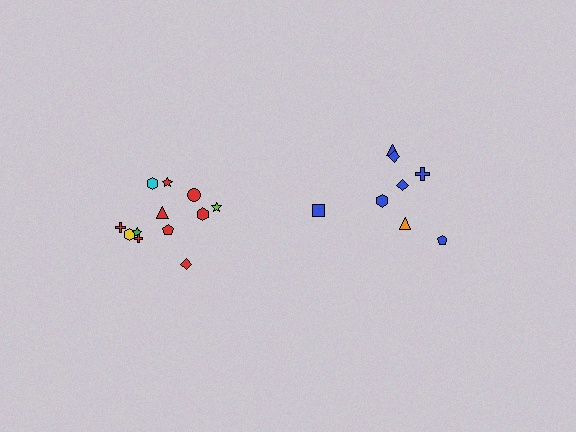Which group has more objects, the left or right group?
The left group.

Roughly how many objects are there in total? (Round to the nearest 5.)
Roughly 20 objects in total.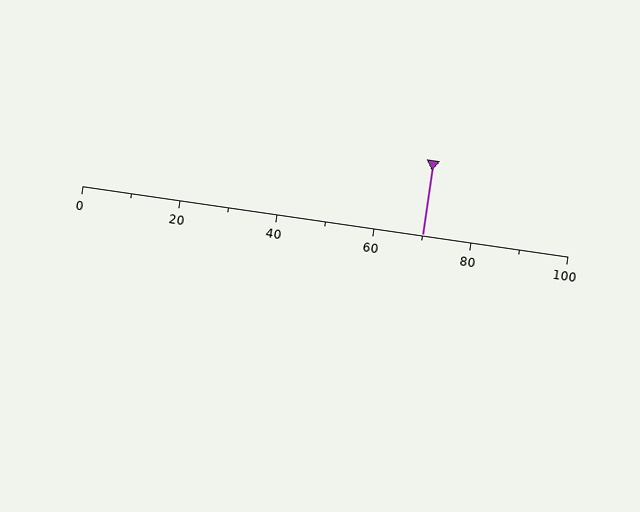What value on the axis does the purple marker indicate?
The marker indicates approximately 70.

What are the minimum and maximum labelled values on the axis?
The axis runs from 0 to 100.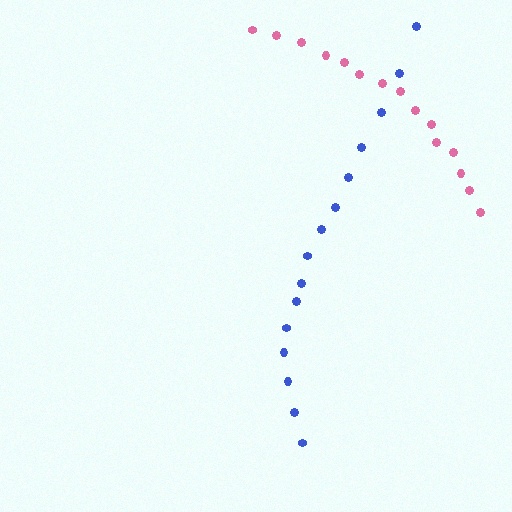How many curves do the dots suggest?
There are 2 distinct paths.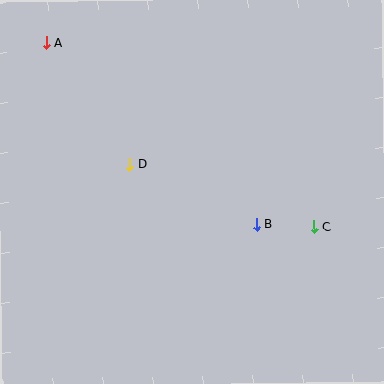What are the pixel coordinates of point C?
Point C is at (314, 227).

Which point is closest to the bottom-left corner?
Point D is closest to the bottom-left corner.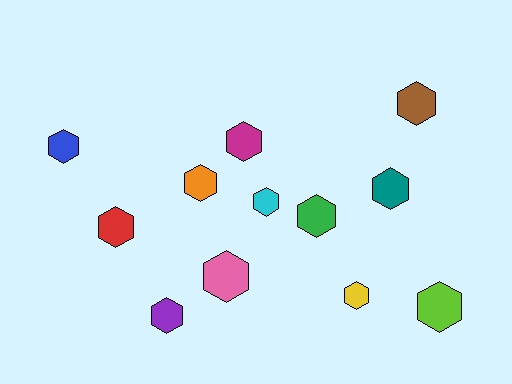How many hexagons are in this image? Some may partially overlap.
There are 12 hexagons.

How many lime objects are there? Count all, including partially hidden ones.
There is 1 lime object.